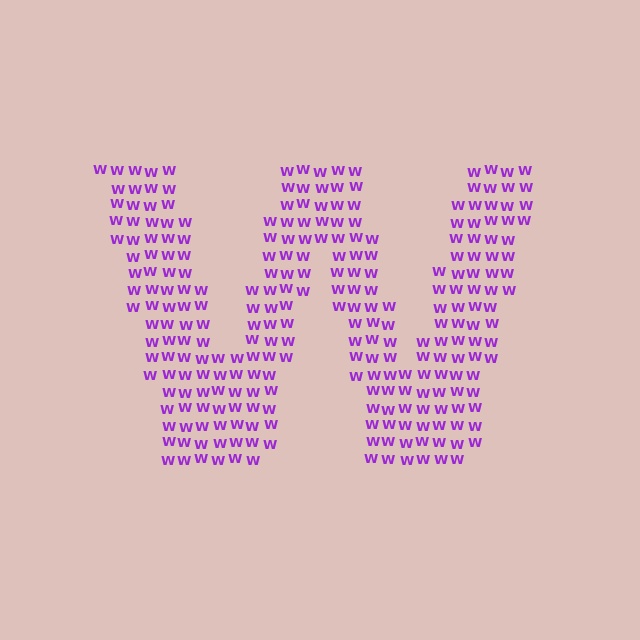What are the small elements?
The small elements are letter W's.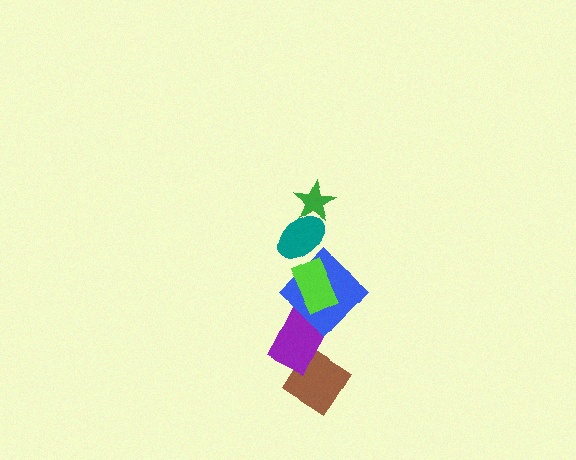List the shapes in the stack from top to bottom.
From top to bottom: the green star, the teal ellipse, the lime rectangle, the blue diamond, the purple rectangle, the brown diamond.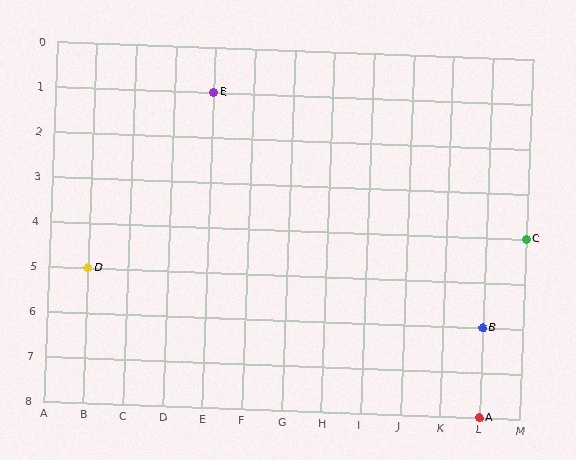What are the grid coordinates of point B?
Point B is at grid coordinates (L, 6).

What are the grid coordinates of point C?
Point C is at grid coordinates (M, 4).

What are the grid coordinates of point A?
Point A is at grid coordinates (L, 8).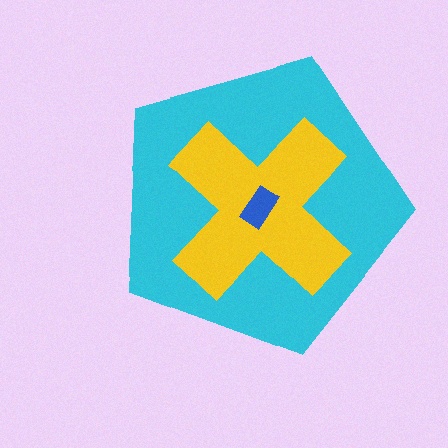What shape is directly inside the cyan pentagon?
The yellow cross.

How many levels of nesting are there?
3.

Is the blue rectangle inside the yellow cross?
Yes.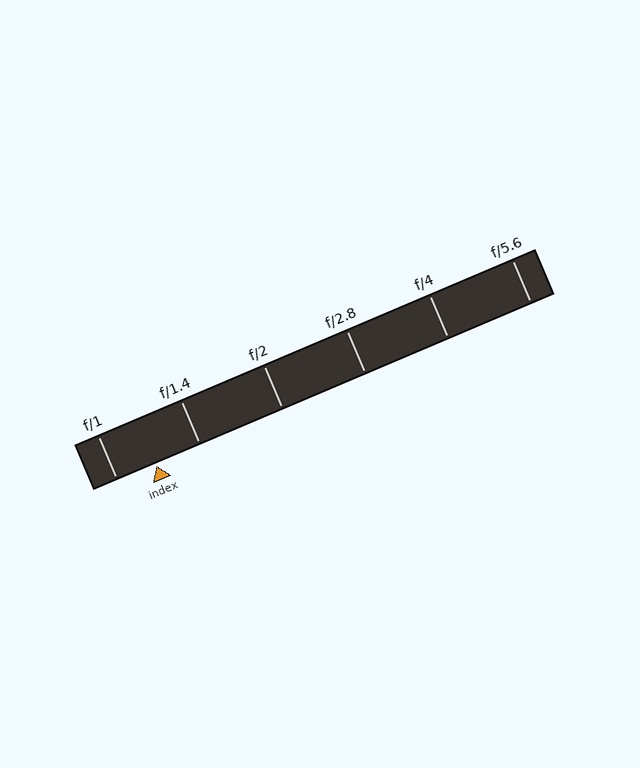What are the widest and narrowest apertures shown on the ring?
The widest aperture shown is f/1 and the narrowest is f/5.6.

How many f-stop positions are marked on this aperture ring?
There are 6 f-stop positions marked.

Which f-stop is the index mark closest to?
The index mark is closest to f/1.